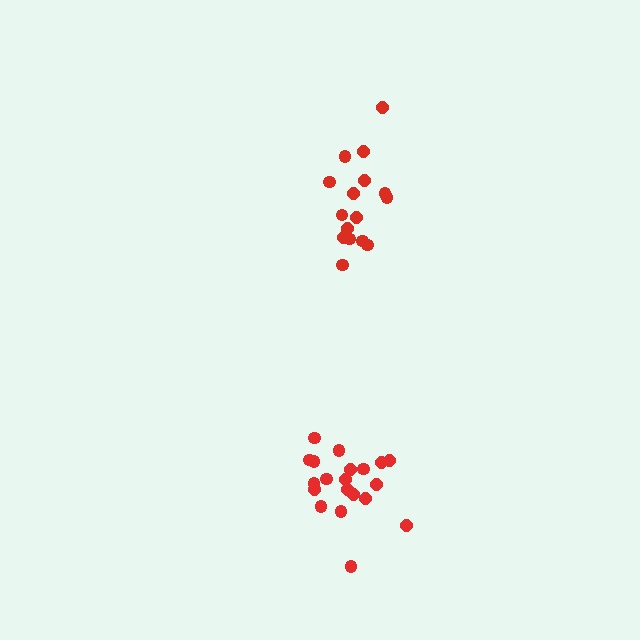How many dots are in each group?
Group 1: 20 dots, Group 2: 16 dots (36 total).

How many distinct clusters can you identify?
There are 2 distinct clusters.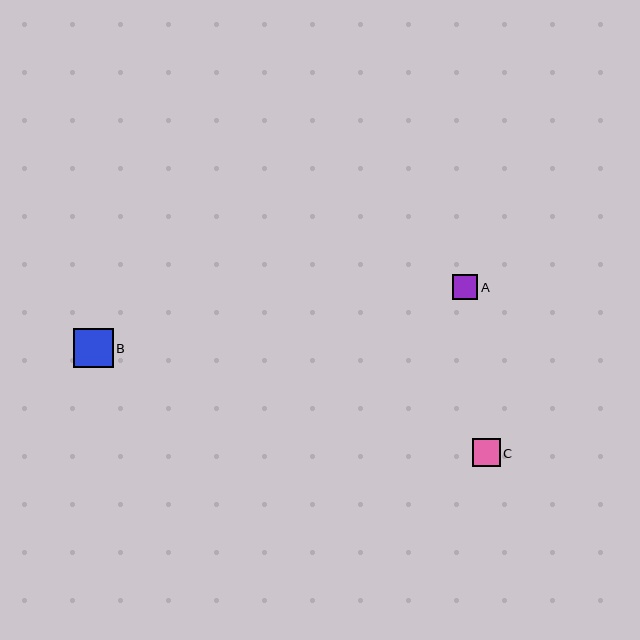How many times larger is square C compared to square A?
Square C is approximately 1.1 times the size of square A.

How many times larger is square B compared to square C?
Square B is approximately 1.4 times the size of square C.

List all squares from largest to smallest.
From largest to smallest: B, C, A.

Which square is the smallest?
Square A is the smallest with a size of approximately 25 pixels.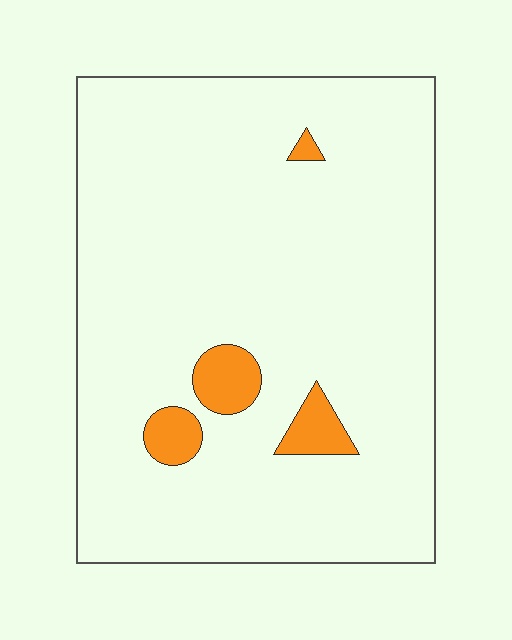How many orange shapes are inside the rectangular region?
4.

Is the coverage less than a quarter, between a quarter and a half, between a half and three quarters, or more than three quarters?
Less than a quarter.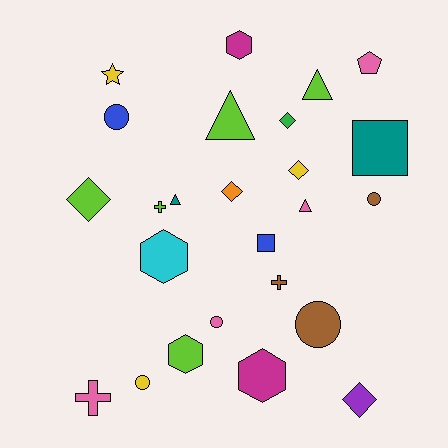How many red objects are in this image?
There are no red objects.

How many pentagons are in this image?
There is 1 pentagon.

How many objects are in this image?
There are 25 objects.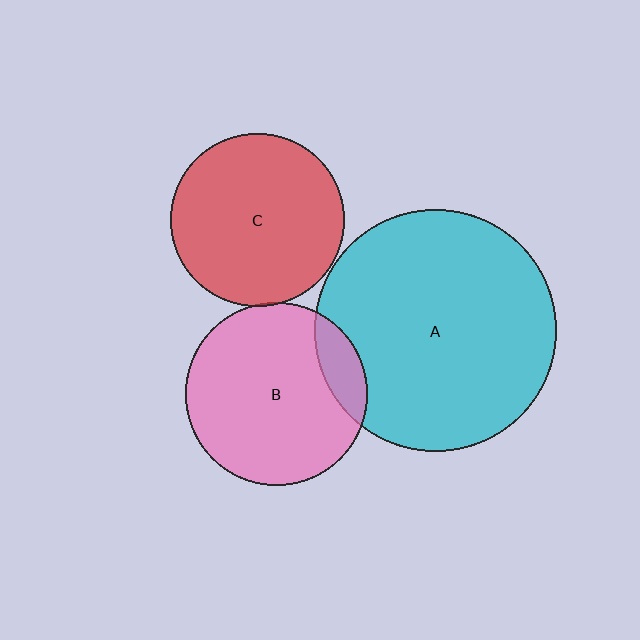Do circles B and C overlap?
Yes.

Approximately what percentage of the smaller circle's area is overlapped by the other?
Approximately 5%.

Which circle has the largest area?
Circle A (cyan).